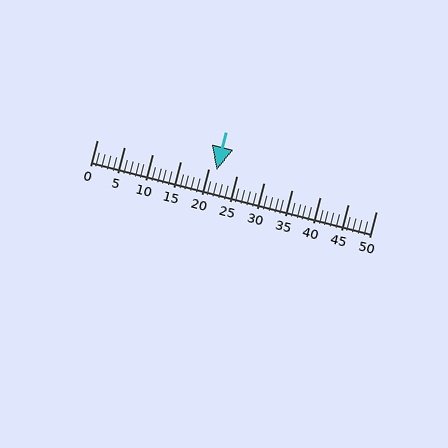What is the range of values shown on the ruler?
The ruler shows values from 0 to 50.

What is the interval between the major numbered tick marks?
The major tick marks are spaced 5 units apart.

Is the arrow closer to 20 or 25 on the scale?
The arrow is closer to 20.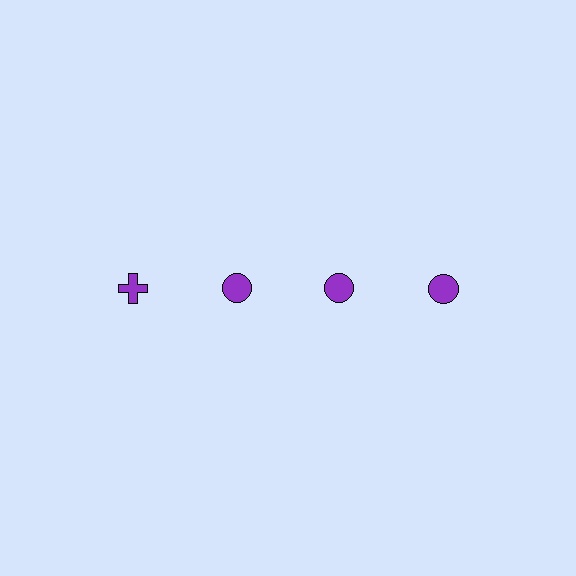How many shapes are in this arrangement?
There are 4 shapes arranged in a grid pattern.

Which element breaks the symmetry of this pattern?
The purple cross in the top row, leftmost column breaks the symmetry. All other shapes are purple circles.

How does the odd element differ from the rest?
It has a different shape: cross instead of circle.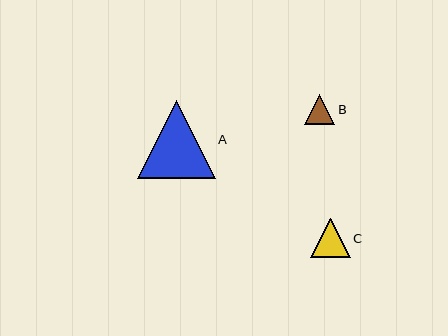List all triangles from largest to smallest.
From largest to smallest: A, C, B.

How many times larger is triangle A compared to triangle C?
Triangle A is approximately 1.9 times the size of triangle C.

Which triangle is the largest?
Triangle A is the largest with a size of approximately 77 pixels.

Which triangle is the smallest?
Triangle B is the smallest with a size of approximately 30 pixels.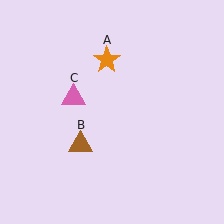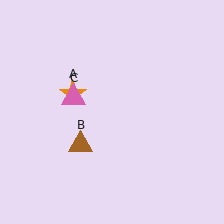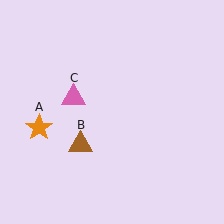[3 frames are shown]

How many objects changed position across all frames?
1 object changed position: orange star (object A).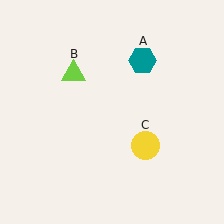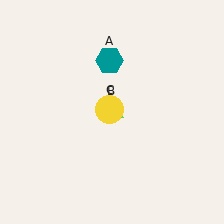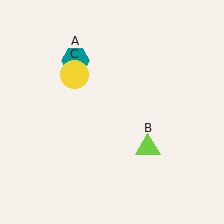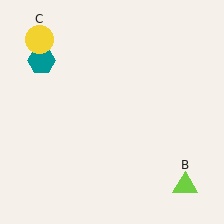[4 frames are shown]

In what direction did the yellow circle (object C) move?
The yellow circle (object C) moved up and to the left.